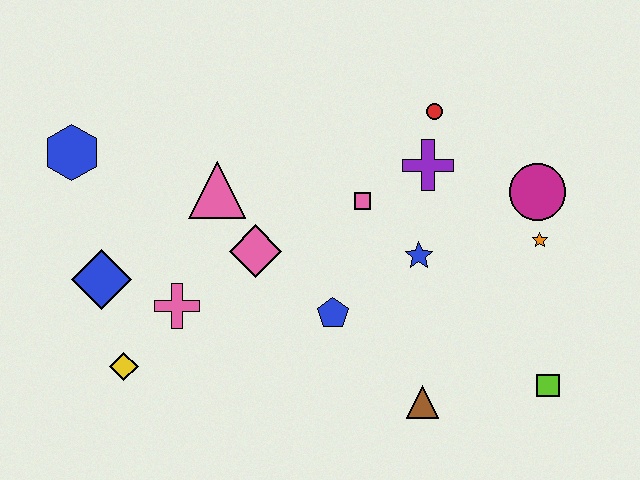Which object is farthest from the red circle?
The yellow diamond is farthest from the red circle.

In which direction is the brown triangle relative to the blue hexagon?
The brown triangle is to the right of the blue hexagon.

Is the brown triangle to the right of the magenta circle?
No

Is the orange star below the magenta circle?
Yes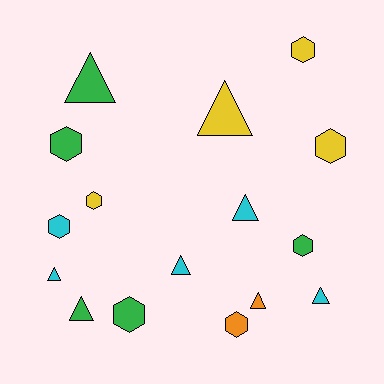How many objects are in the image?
There are 16 objects.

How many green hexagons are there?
There are 3 green hexagons.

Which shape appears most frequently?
Hexagon, with 8 objects.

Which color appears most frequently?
Cyan, with 5 objects.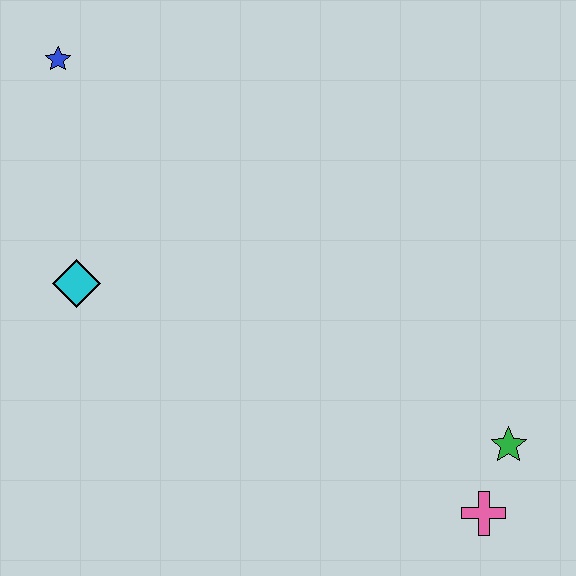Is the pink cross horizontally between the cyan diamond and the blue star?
No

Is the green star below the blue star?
Yes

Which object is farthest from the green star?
The blue star is farthest from the green star.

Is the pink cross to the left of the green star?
Yes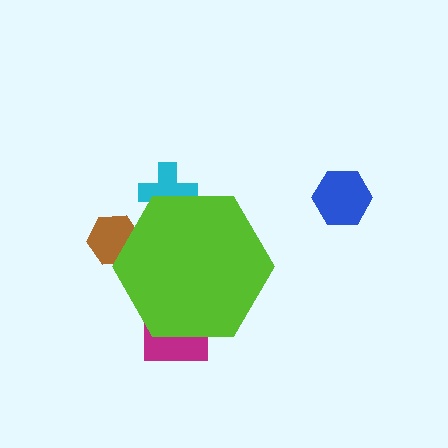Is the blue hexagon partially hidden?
No, the blue hexagon is fully visible.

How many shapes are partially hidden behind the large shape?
3 shapes are partially hidden.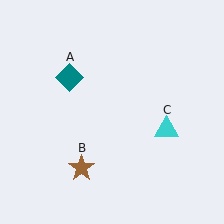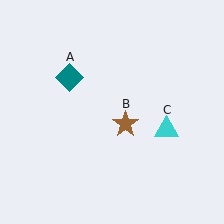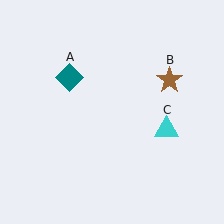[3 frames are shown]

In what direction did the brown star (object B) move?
The brown star (object B) moved up and to the right.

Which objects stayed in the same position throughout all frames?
Teal diamond (object A) and cyan triangle (object C) remained stationary.